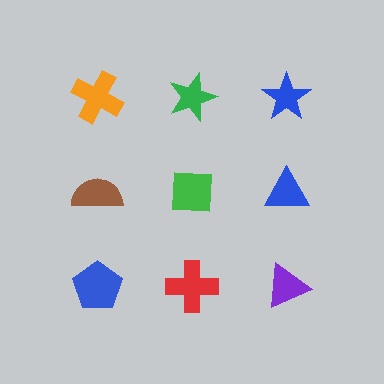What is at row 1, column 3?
A blue star.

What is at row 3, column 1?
A blue pentagon.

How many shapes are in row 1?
3 shapes.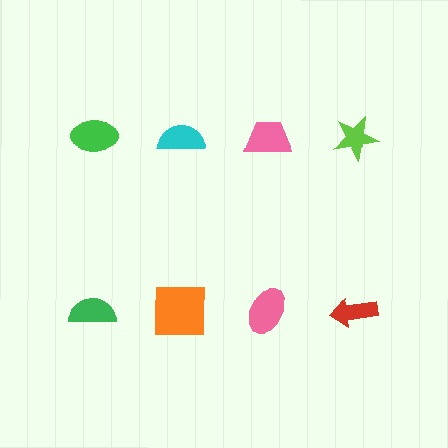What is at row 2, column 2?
An orange square.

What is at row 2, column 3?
A pink ellipse.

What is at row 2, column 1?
A green semicircle.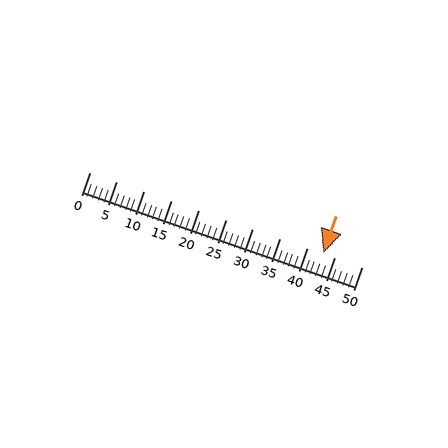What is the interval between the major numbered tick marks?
The major tick marks are spaced 5 units apart.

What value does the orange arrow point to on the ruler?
The orange arrow points to approximately 43.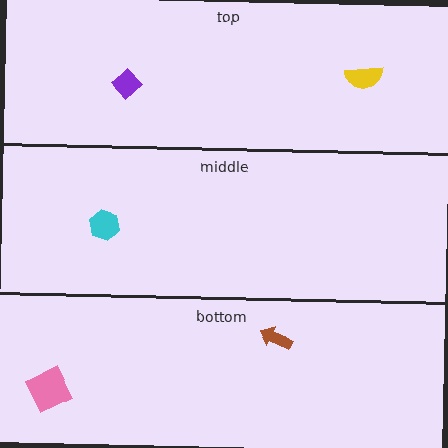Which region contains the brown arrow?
The bottom region.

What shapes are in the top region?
The purple diamond, the yellow semicircle.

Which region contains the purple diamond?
The top region.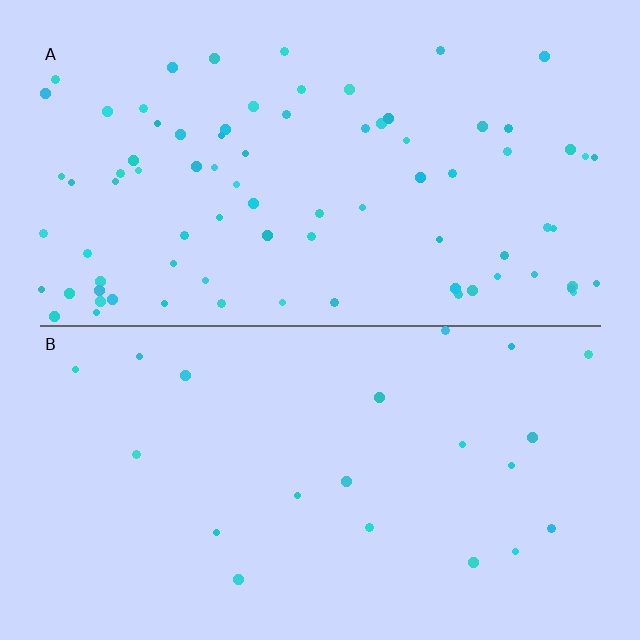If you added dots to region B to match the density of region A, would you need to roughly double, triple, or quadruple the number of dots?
Approximately quadruple.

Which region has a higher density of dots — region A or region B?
A (the top).